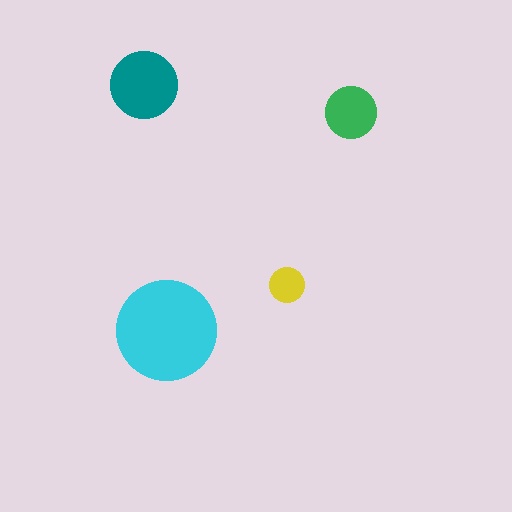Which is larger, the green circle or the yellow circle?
The green one.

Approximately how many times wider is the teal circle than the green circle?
About 1.5 times wider.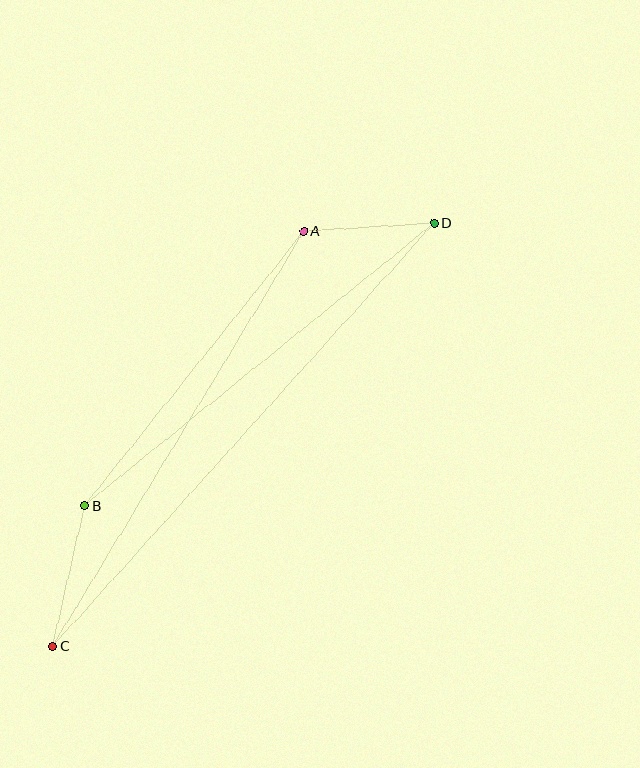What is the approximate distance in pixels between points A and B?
The distance between A and B is approximately 351 pixels.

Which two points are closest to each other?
Points A and D are closest to each other.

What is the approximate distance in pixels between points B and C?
The distance between B and C is approximately 144 pixels.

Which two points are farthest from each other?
Points C and D are farthest from each other.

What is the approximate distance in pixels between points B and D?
The distance between B and D is approximately 449 pixels.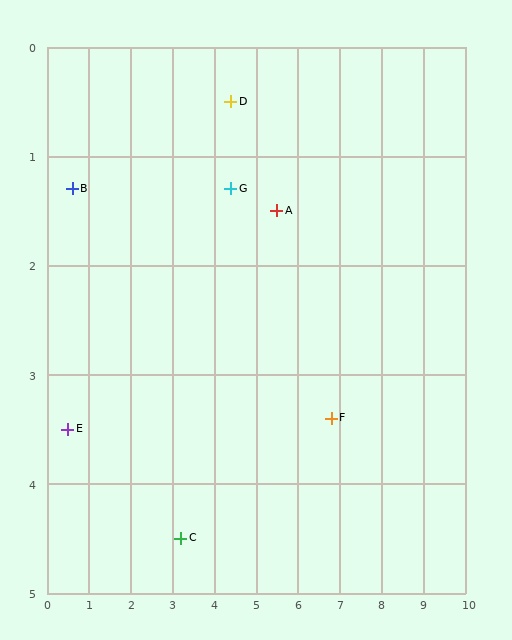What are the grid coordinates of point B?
Point B is at approximately (0.6, 1.3).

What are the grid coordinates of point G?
Point G is at approximately (4.4, 1.3).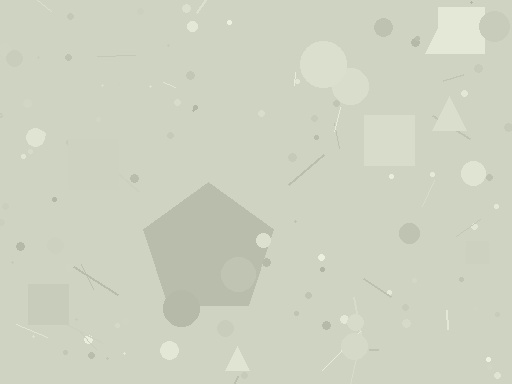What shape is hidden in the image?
A pentagon is hidden in the image.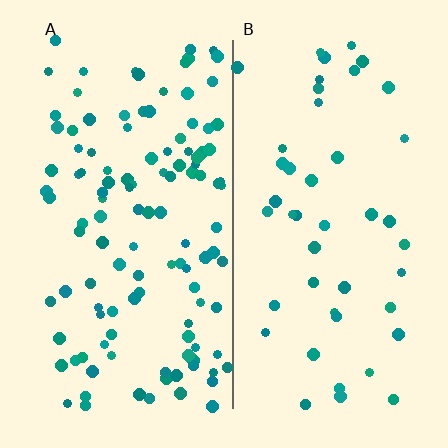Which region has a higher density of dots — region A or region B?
A (the left).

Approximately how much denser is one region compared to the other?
Approximately 2.6× — region A over region B.